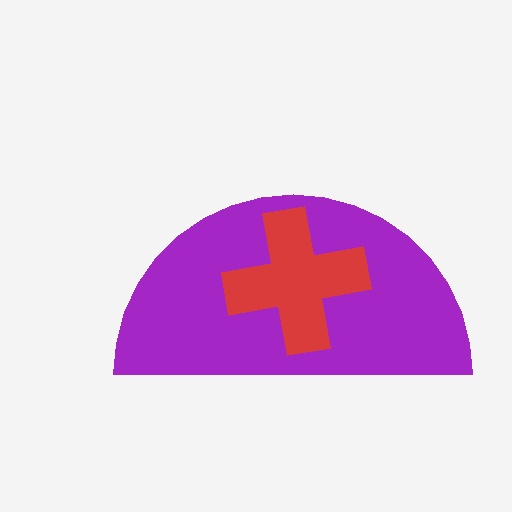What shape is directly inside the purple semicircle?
The red cross.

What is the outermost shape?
The purple semicircle.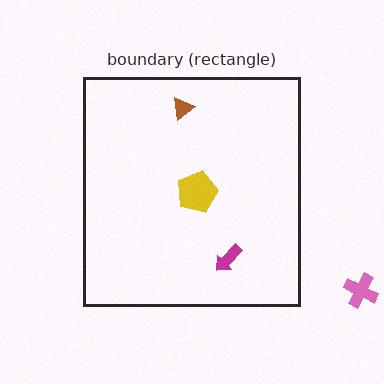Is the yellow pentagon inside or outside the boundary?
Inside.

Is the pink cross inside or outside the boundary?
Outside.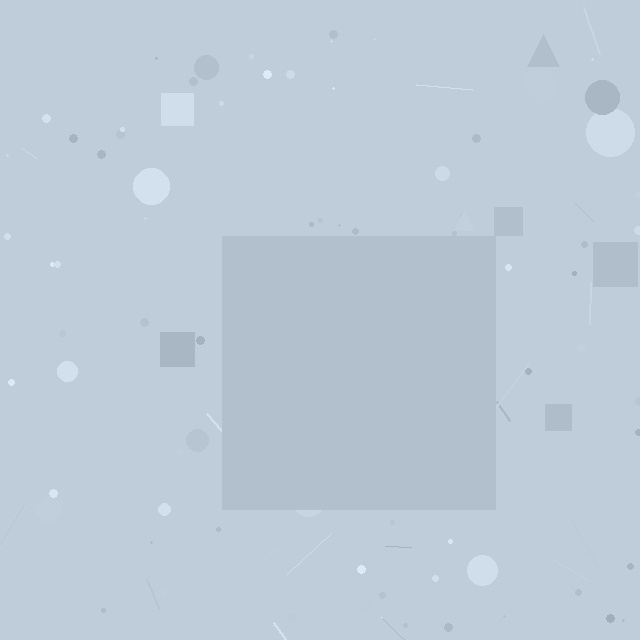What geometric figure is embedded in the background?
A square is embedded in the background.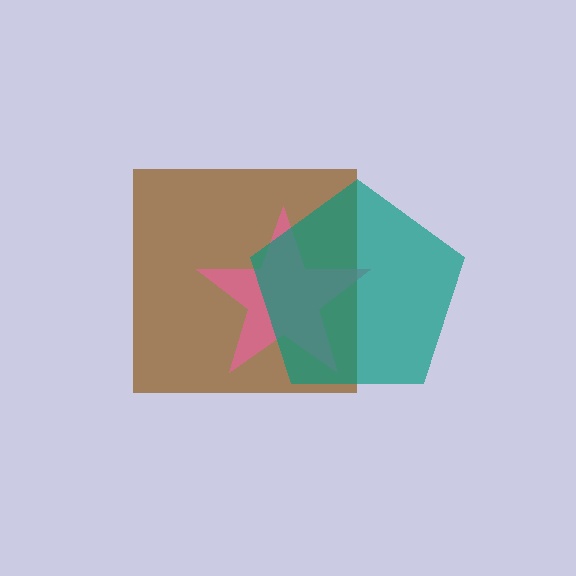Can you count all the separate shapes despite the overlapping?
Yes, there are 3 separate shapes.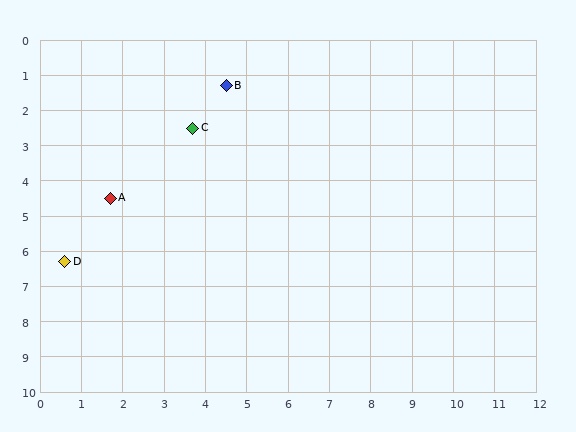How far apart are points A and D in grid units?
Points A and D are about 2.1 grid units apart.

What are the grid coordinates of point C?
Point C is at approximately (3.7, 2.5).